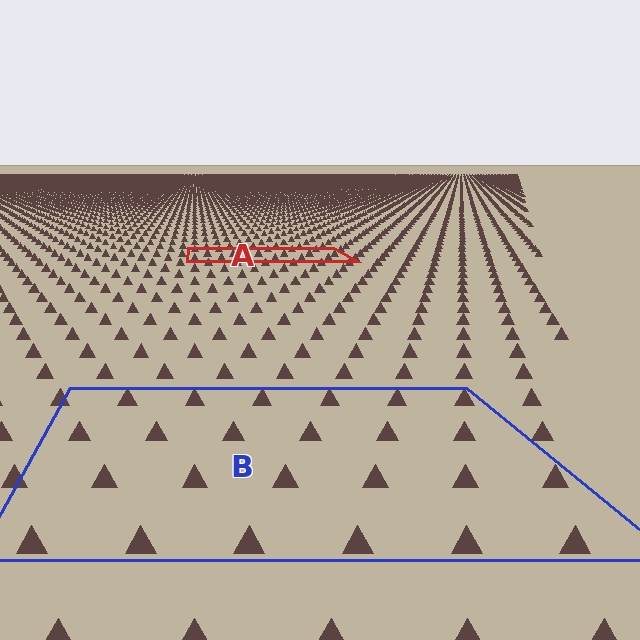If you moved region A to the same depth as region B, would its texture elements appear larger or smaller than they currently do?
They would appear larger. At a closer depth, the same texture elements are projected at a bigger on-screen size.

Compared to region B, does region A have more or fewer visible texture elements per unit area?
Region A has more texture elements per unit area — they are packed more densely because it is farther away.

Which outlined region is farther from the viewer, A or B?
Region A is farther from the viewer — the texture elements inside it appear smaller and more densely packed.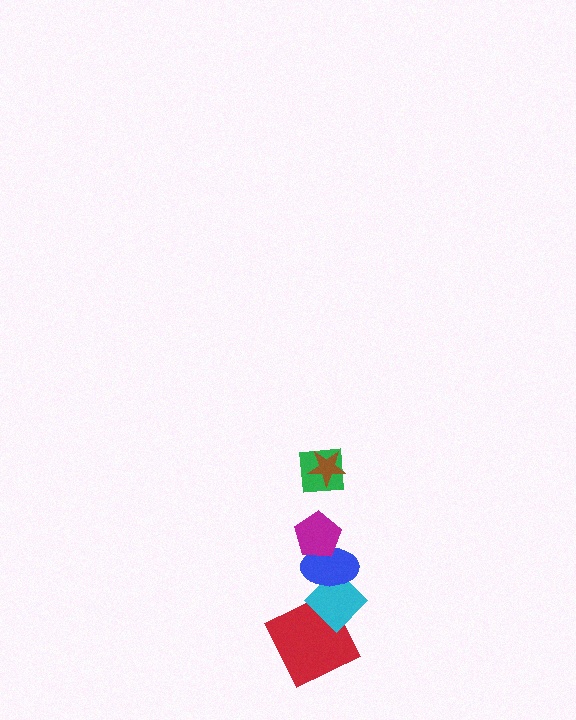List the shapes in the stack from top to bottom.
From top to bottom: the brown star, the green square, the magenta pentagon, the blue ellipse, the cyan diamond, the red square.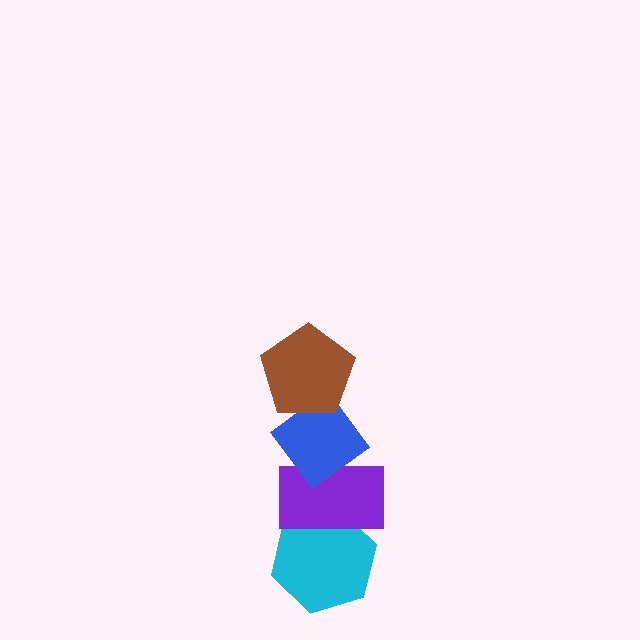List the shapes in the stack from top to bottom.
From top to bottom: the brown pentagon, the blue diamond, the purple rectangle, the cyan hexagon.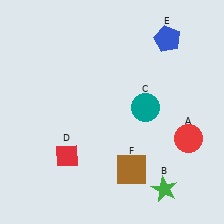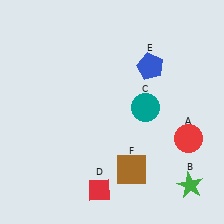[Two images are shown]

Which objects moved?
The objects that moved are: the green star (B), the red diamond (D), the blue pentagon (E).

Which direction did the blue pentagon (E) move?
The blue pentagon (E) moved down.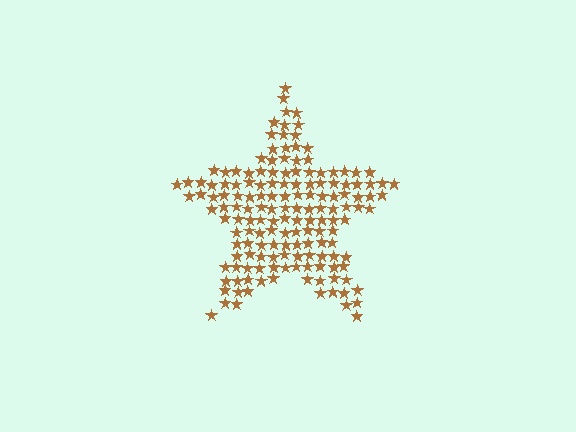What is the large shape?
The large shape is a star.